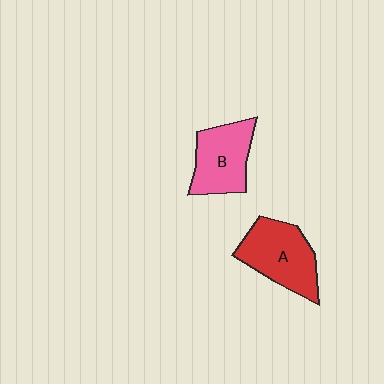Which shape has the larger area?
Shape A (red).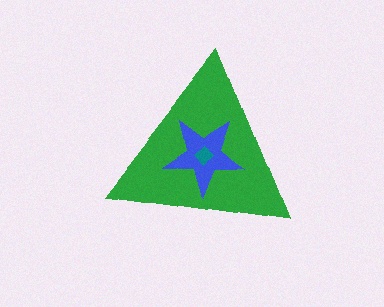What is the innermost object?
The teal diamond.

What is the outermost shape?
The green triangle.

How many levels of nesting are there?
3.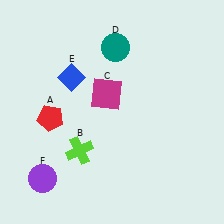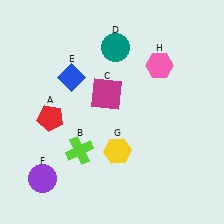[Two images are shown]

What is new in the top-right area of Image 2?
A pink hexagon (H) was added in the top-right area of Image 2.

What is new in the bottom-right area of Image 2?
A yellow hexagon (G) was added in the bottom-right area of Image 2.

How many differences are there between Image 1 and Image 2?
There are 2 differences between the two images.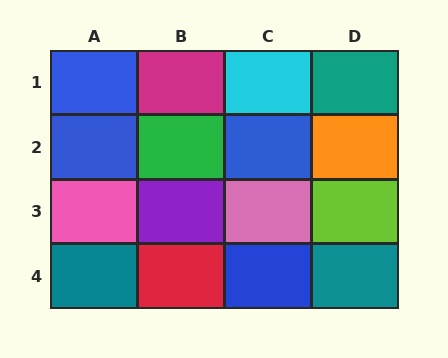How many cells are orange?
1 cell is orange.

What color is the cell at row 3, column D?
Lime.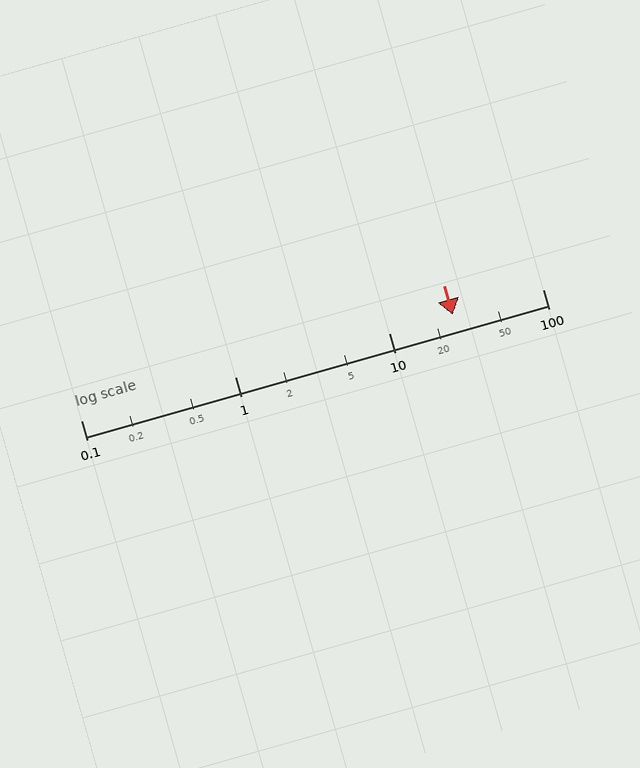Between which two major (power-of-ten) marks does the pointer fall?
The pointer is between 10 and 100.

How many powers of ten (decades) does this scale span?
The scale spans 3 decades, from 0.1 to 100.